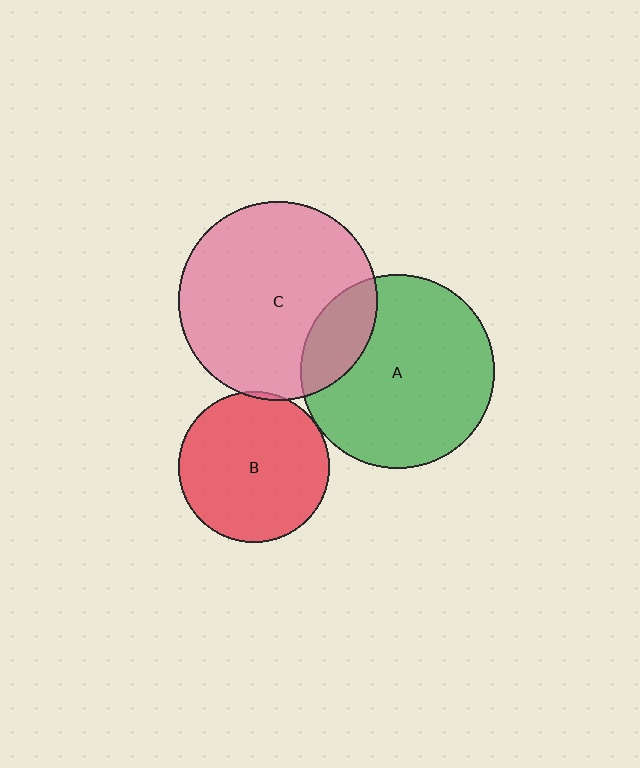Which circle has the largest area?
Circle C (pink).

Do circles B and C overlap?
Yes.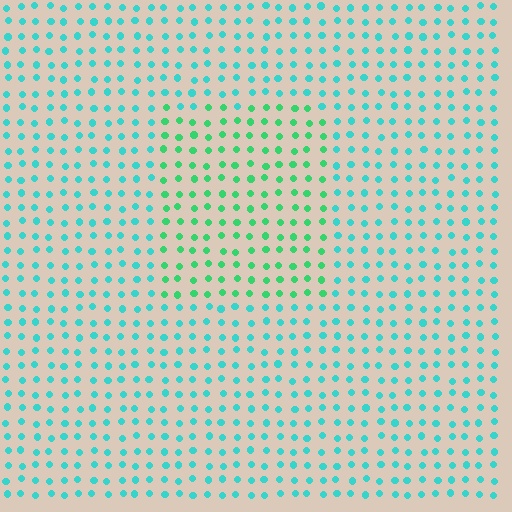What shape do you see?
I see a rectangle.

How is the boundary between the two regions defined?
The boundary is defined purely by a slight shift in hue (about 36 degrees). Spacing, size, and orientation are identical on both sides.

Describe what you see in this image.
The image is filled with small cyan elements in a uniform arrangement. A rectangle-shaped region is visible where the elements are tinted to a slightly different hue, forming a subtle color boundary.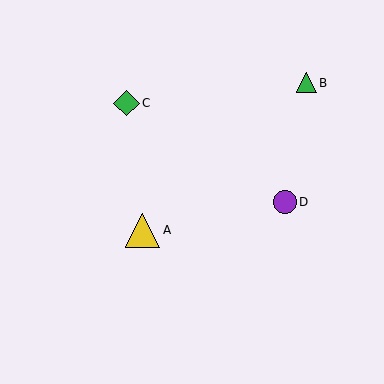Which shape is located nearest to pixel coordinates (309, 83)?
The green triangle (labeled B) at (306, 83) is nearest to that location.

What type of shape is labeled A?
Shape A is a yellow triangle.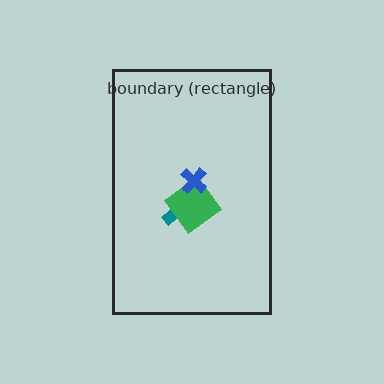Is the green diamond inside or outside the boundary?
Inside.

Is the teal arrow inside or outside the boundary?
Inside.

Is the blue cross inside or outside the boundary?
Inside.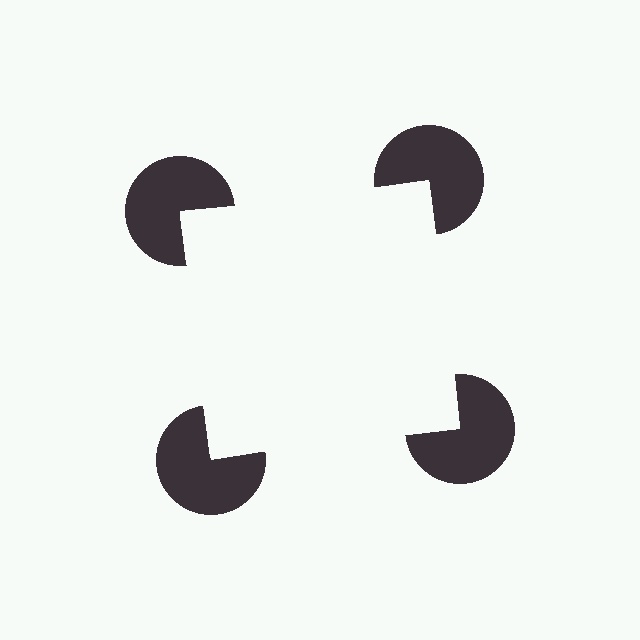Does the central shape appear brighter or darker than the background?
It typically appears slightly brighter than the background, even though no actual brightness change is drawn.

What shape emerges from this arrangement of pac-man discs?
An illusory square — its edges are inferred from the aligned wedge cuts in the pac-man discs, not physically drawn.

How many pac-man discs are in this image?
There are 4 — one at each vertex of the illusory square.